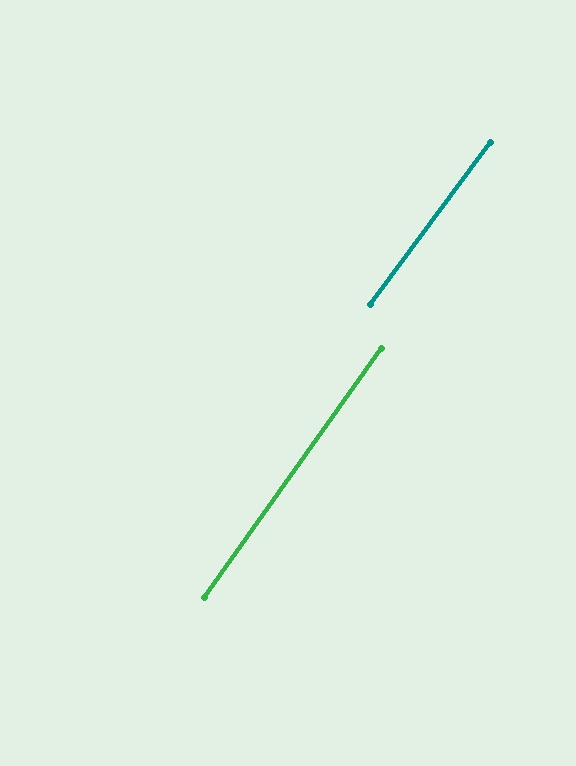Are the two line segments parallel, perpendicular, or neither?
Parallel — their directions differ by only 1.2°.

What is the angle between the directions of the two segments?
Approximately 1 degree.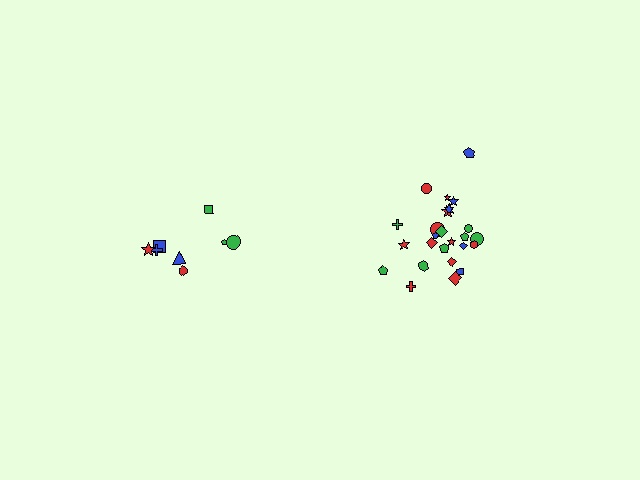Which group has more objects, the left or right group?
The right group.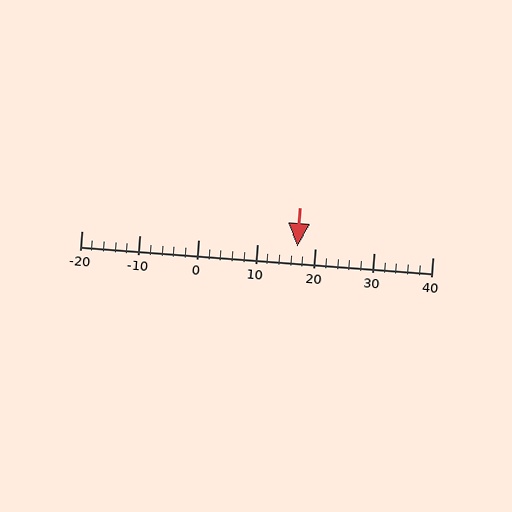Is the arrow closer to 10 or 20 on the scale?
The arrow is closer to 20.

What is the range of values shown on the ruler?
The ruler shows values from -20 to 40.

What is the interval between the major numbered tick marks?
The major tick marks are spaced 10 units apart.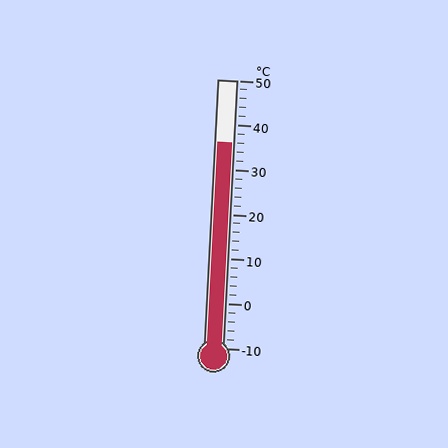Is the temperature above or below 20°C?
The temperature is above 20°C.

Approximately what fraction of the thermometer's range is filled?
The thermometer is filled to approximately 75% of its range.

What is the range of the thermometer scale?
The thermometer scale ranges from -10°C to 50°C.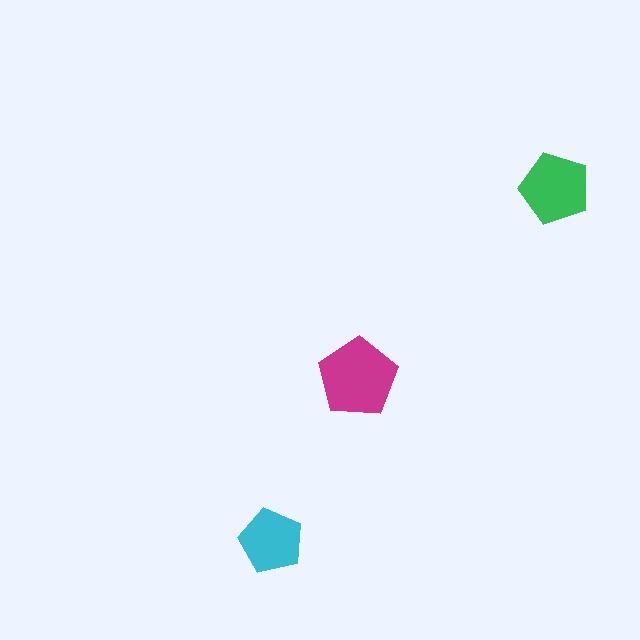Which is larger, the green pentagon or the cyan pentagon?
The green one.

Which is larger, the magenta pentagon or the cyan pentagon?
The magenta one.